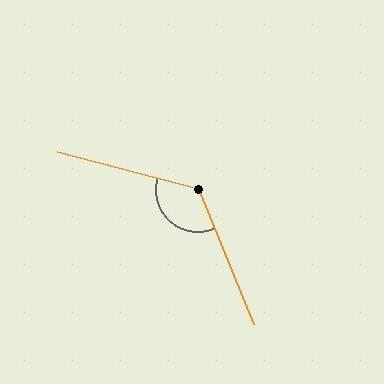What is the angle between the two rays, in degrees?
Approximately 127 degrees.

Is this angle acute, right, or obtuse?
It is obtuse.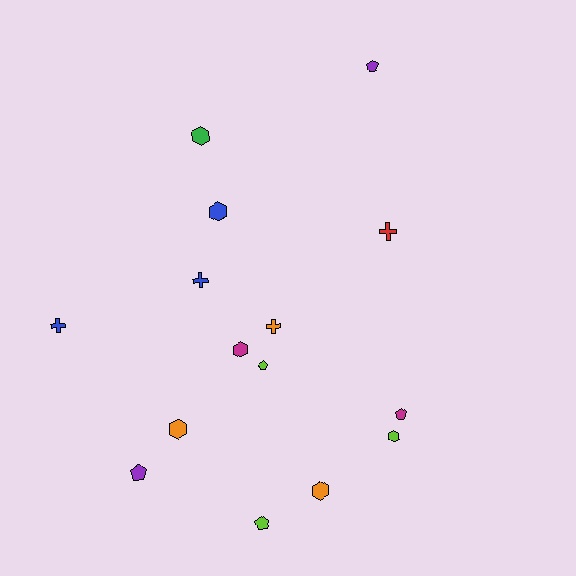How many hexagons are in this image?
There are 6 hexagons.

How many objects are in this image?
There are 15 objects.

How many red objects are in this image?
There is 1 red object.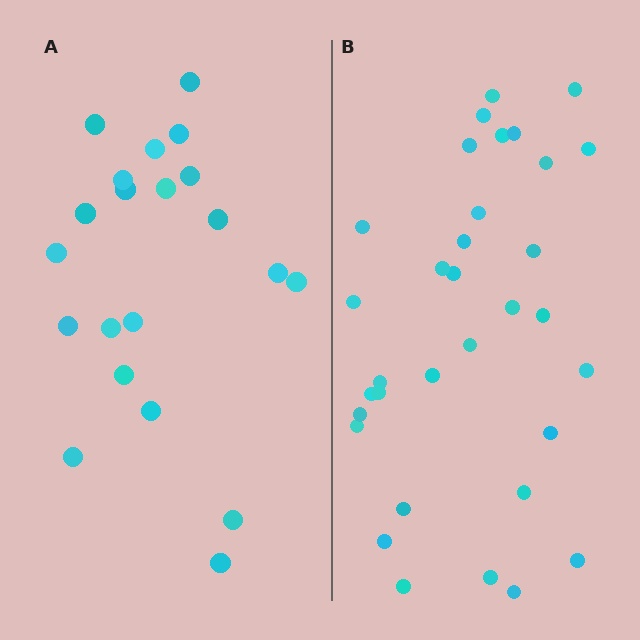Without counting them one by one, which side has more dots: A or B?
Region B (the right region) has more dots.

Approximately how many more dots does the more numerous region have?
Region B has roughly 12 or so more dots than region A.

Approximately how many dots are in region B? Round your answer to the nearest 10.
About 30 dots. (The exact count is 33, which rounds to 30.)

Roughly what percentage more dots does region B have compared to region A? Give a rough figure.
About 55% more.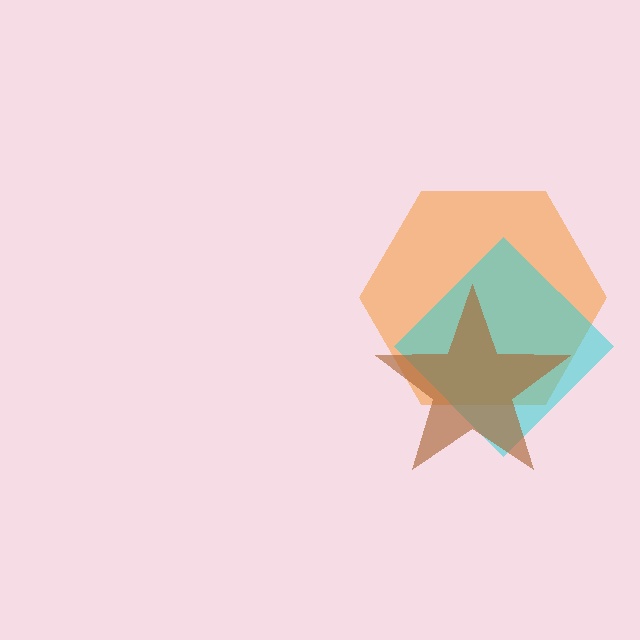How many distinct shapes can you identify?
There are 3 distinct shapes: an orange hexagon, a cyan diamond, a brown star.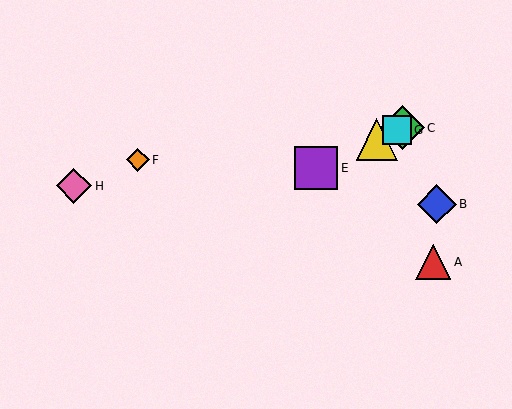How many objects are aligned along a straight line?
4 objects (C, D, E, G) are aligned along a straight line.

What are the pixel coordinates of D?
Object D is at (377, 139).